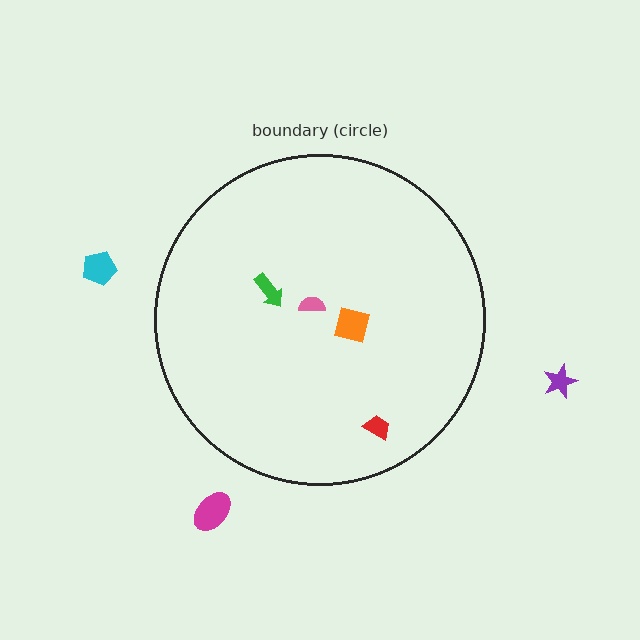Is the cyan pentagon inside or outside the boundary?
Outside.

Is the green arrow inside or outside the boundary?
Inside.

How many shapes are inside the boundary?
4 inside, 3 outside.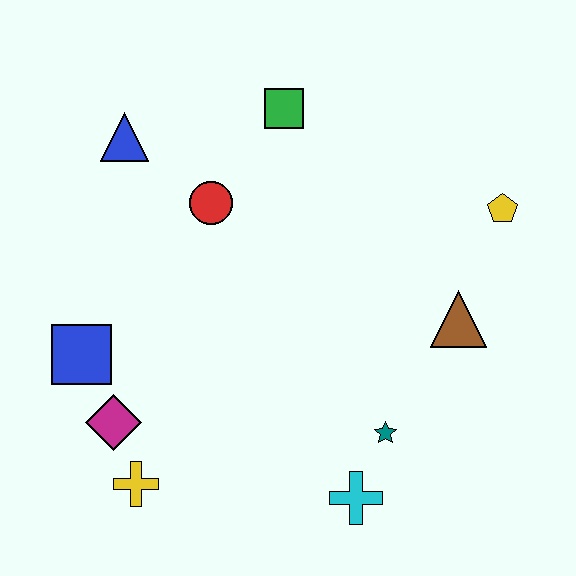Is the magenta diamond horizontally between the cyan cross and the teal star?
No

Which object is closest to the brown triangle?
The yellow pentagon is closest to the brown triangle.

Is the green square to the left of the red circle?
No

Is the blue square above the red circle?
No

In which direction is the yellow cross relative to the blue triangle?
The yellow cross is below the blue triangle.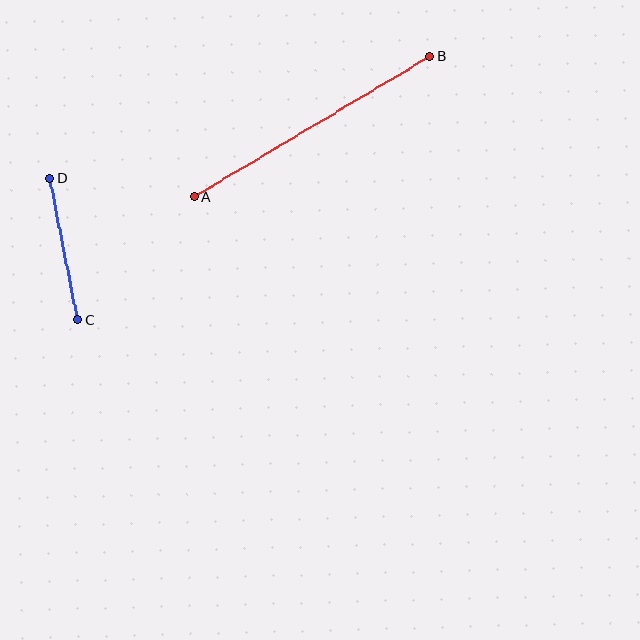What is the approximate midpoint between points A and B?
The midpoint is at approximately (312, 127) pixels.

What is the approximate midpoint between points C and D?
The midpoint is at approximately (64, 249) pixels.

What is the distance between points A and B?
The distance is approximately 275 pixels.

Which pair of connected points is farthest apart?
Points A and B are farthest apart.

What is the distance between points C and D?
The distance is approximately 144 pixels.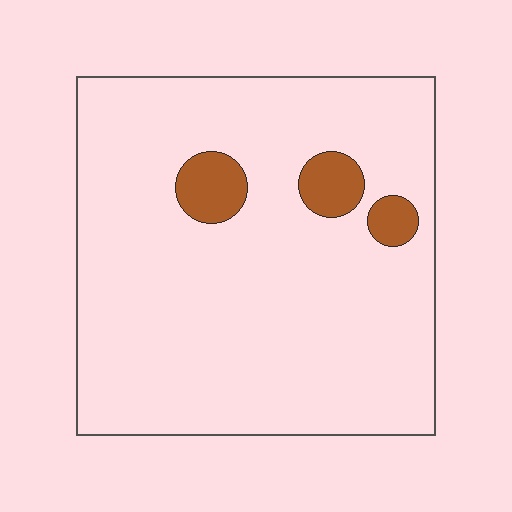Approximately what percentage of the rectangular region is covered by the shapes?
Approximately 10%.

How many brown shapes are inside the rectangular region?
3.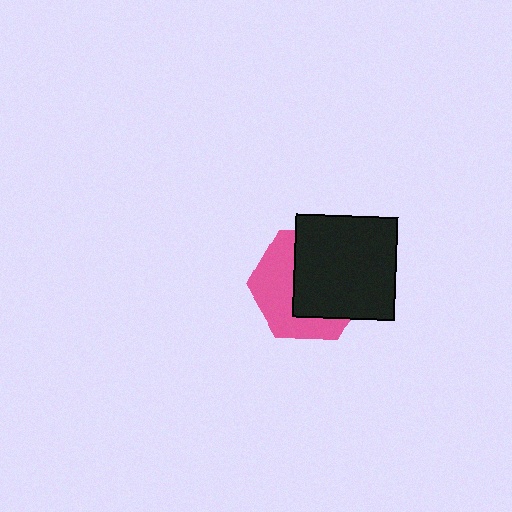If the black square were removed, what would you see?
You would see the complete pink hexagon.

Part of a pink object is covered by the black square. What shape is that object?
It is a hexagon.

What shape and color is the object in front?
The object in front is a black square.